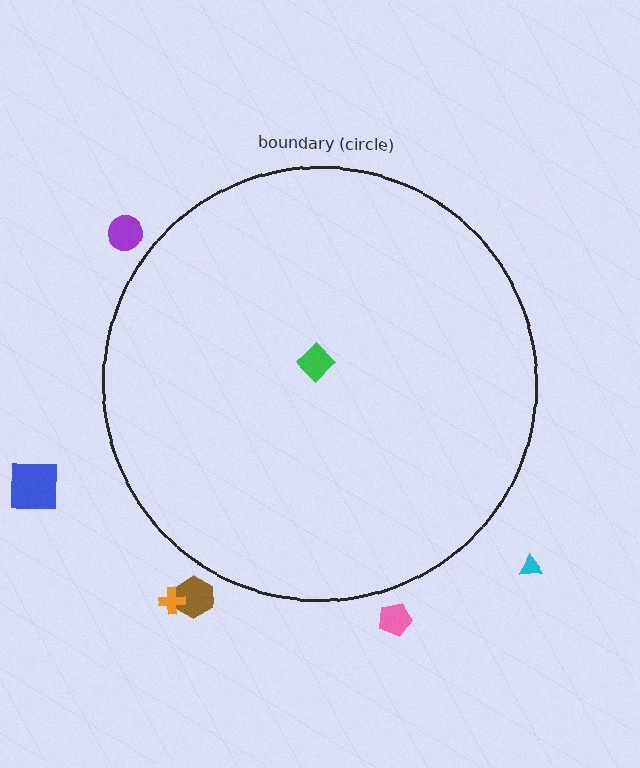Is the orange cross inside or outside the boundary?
Outside.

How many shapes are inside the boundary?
1 inside, 6 outside.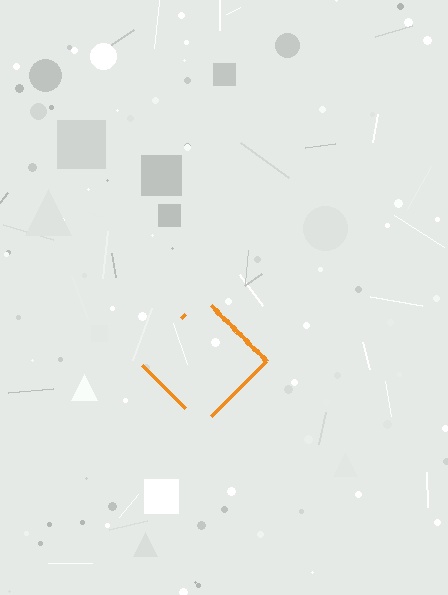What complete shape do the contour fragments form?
The contour fragments form a diamond.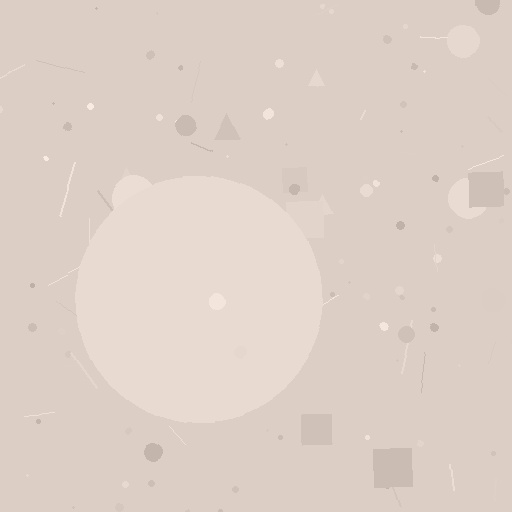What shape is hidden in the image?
A circle is hidden in the image.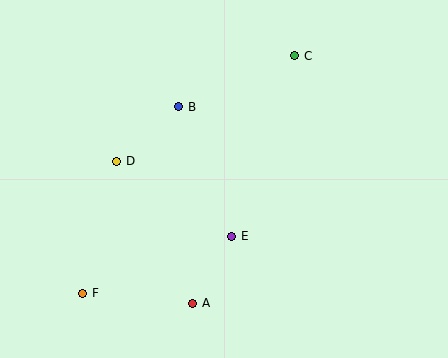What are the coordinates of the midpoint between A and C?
The midpoint between A and C is at (244, 179).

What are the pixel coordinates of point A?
Point A is at (193, 303).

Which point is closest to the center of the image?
Point E at (232, 236) is closest to the center.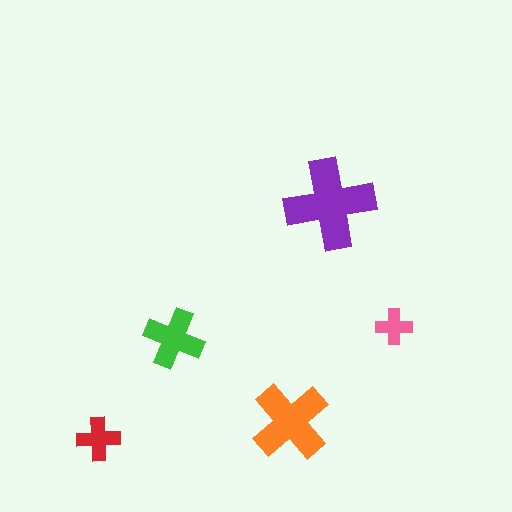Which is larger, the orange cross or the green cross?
The orange one.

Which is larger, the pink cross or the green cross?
The green one.